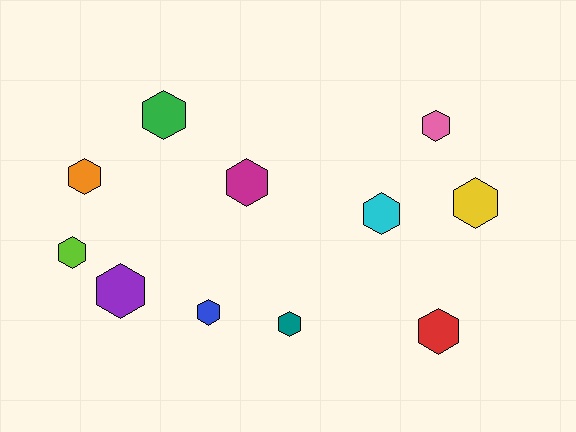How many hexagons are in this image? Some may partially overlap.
There are 11 hexagons.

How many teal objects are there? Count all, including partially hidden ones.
There is 1 teal object.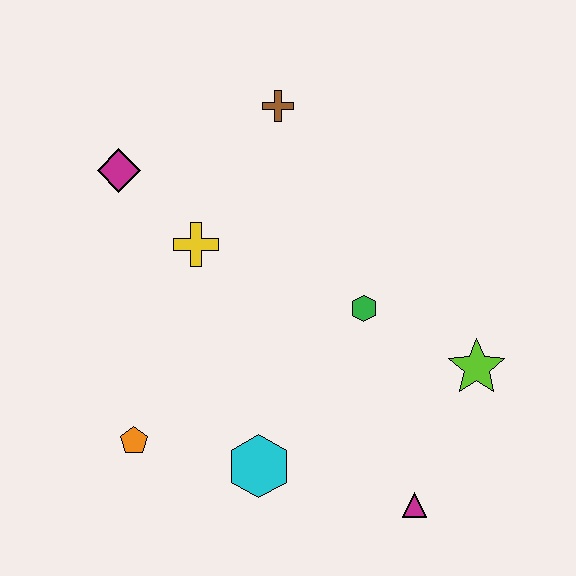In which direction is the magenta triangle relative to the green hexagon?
The magenta triangle is below the green hexagon.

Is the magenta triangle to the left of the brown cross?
No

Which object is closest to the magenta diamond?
The yellow cross is closest to the magenta diamond.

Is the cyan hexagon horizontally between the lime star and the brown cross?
No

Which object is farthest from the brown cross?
The magenta triangle is farthest from the brown cross.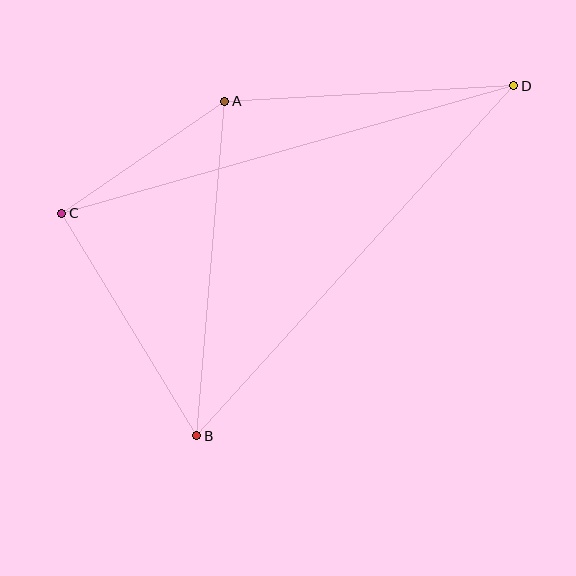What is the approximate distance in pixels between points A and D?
The distance between A and D is approximately 289 pixels.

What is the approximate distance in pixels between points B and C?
The distance between B and C is approximately 260 pixels.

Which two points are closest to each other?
Points A and C are closest to each other.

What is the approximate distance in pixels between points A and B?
The distance between A and B is approximately 335 pixels.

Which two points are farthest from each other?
Points B and D are farthest from each other.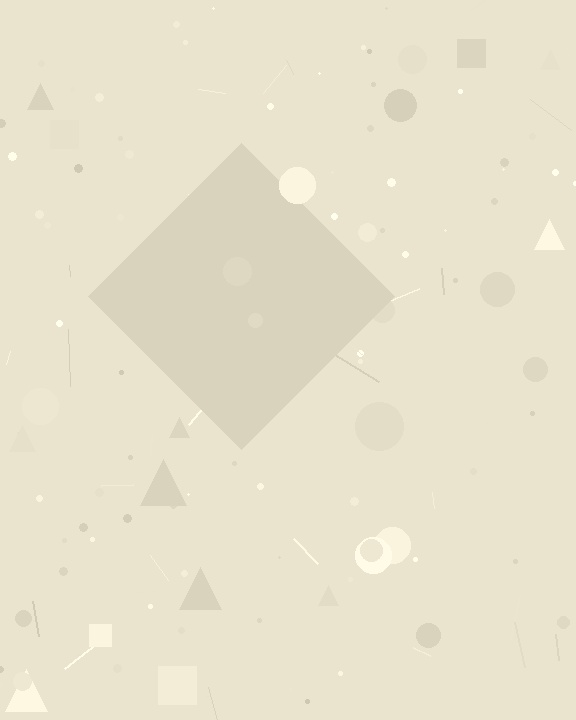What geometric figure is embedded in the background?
A diamond is embedded in the background.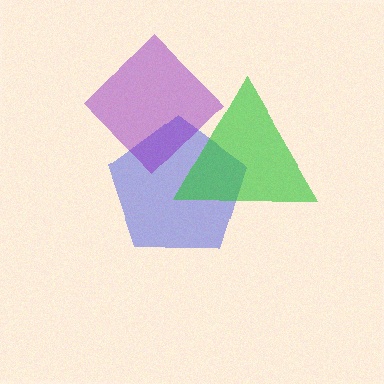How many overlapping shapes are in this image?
There are 3 overlapping shapes in the image.